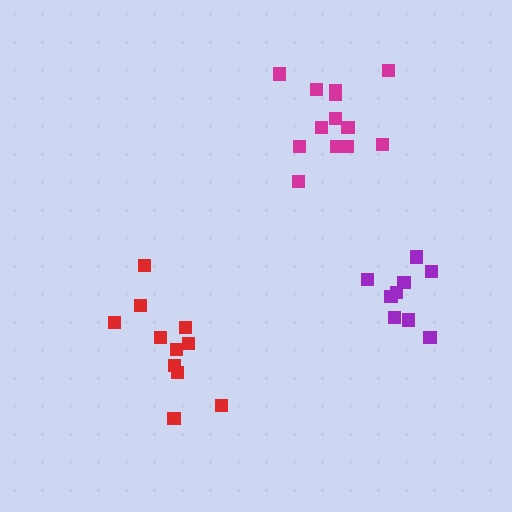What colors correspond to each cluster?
The clusters are colored: red, magenta, purple.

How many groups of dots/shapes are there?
There are 3 groups.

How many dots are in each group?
Group 1: 11 dots, Group 2: 13 dots, Group 3: 9 dots (33 total).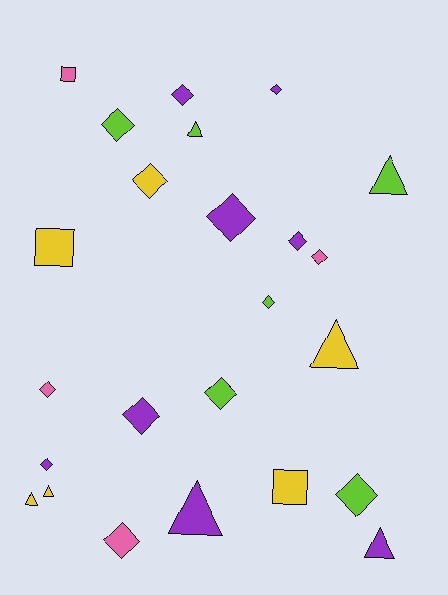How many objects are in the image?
There are 24 objects.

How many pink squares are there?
There is 1 pink square.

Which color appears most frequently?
Purple, with 8 objects.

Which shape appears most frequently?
Diamond, with 14 objects.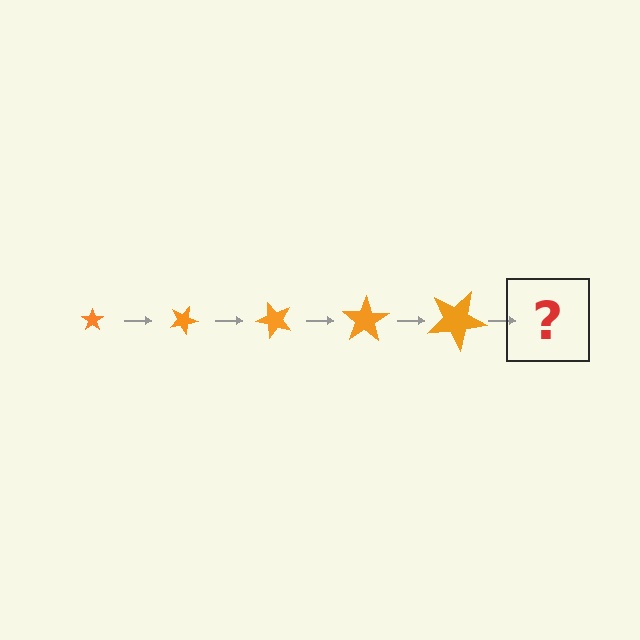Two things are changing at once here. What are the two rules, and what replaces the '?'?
The two rules are that the star grows larger each step and it rotates 25 degrees each step. The '?' should be a star, larger than the previous one and rotated 125 degrees from the start.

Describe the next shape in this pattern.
It should be a star, larger than the previous one and rotated 125 degrees from the start.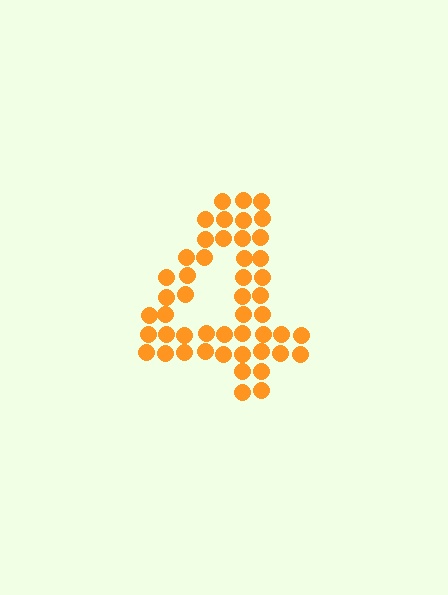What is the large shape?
The large shape is the digit 4.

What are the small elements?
The small elements are circles.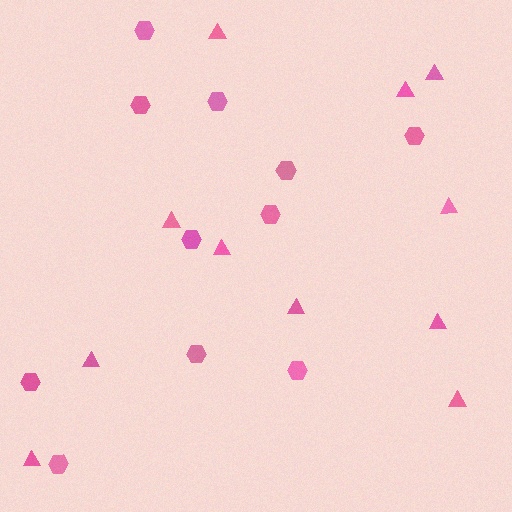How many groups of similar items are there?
There are 2 groups: one group of triangles (11) and one group of hexagons (11).